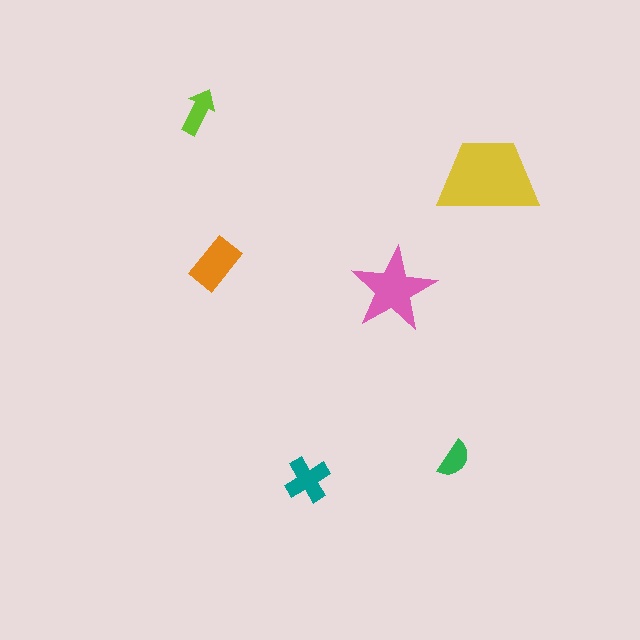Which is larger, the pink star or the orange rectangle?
The pink star.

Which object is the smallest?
The green semicircle.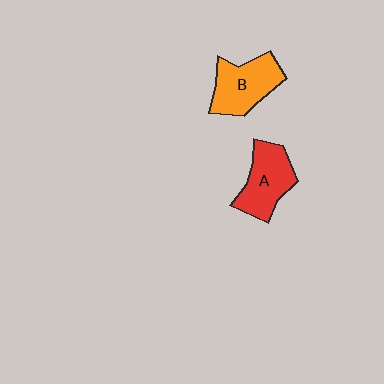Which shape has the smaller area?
Shape A (red).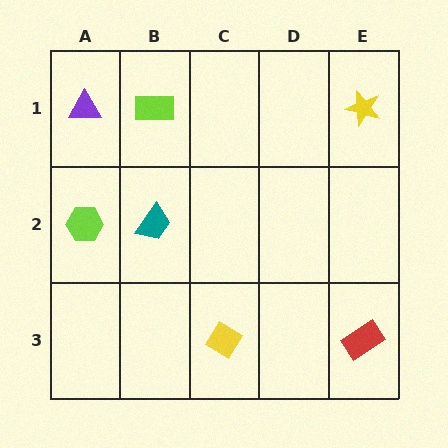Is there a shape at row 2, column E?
No, that cell is empty.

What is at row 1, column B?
A lime rectangle.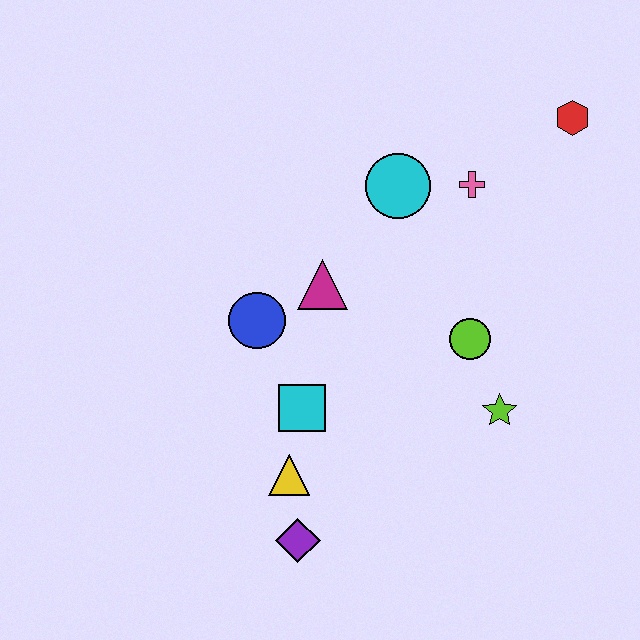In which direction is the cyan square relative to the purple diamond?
The cyan square is above the purple diamond.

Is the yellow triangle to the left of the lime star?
Yes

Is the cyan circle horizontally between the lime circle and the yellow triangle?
Yes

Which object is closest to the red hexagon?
The pink cross is closest to the red hexagon.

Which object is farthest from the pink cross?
The purple diamond is farthest from the pink cross.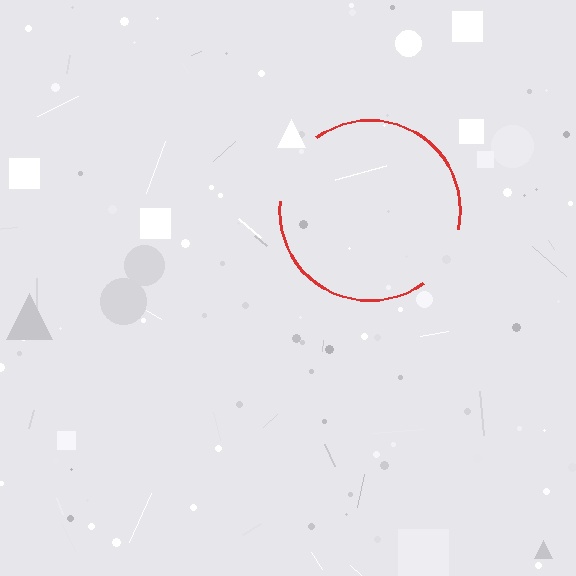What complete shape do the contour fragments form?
The contour fragments form a circle.